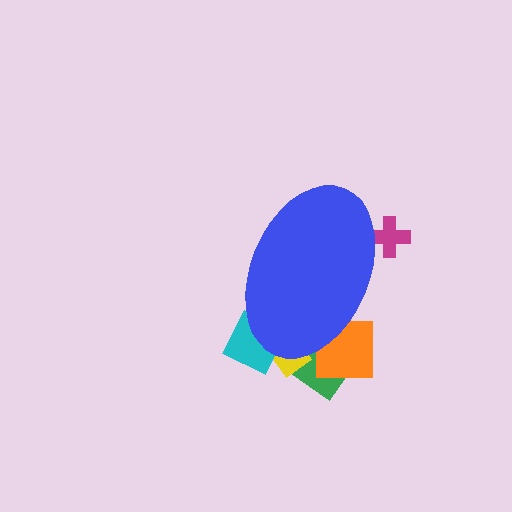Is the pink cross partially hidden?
Yes, the pink cross is partially hidden behind the blue ellipse.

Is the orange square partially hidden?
Yes, the orange square is partially hidden behind the blue ellipse.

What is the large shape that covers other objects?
A blue ellipse.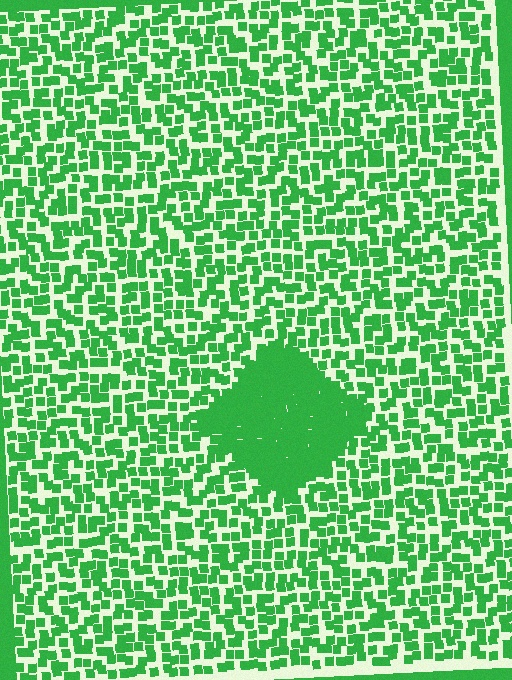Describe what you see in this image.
The image contains small green elements arranged at two different densities. A diamond-shaped region is visible where the elements are more densely packed than the surrounding area.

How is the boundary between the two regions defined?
The boundary is defined by a change in element density (approximately 2.9x ratio). All elements are the same color, size, and shape.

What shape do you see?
I see a diamond.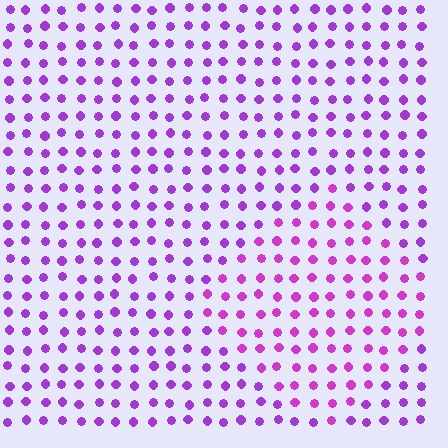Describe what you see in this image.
The image is filled with small purple elements in a uniform arrangement. A diamond-shaped region is visible where the elements are tinted to a slightly different hue, forming a subtle color boundary.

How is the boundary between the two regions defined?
The boundary is defined purely by a slight shift in hue (about 21 degrees). Spacing, size, and orientation are identical on both sides.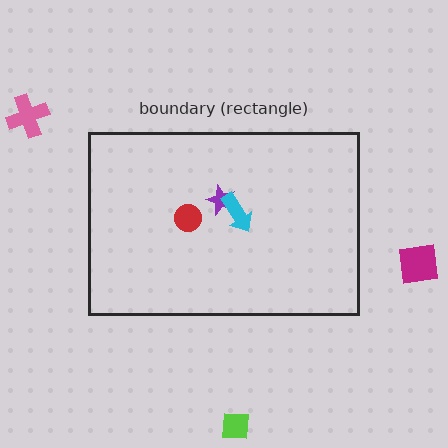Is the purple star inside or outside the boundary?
Inside.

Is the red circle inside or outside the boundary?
Inside.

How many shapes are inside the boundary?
3 inside, 3 outside.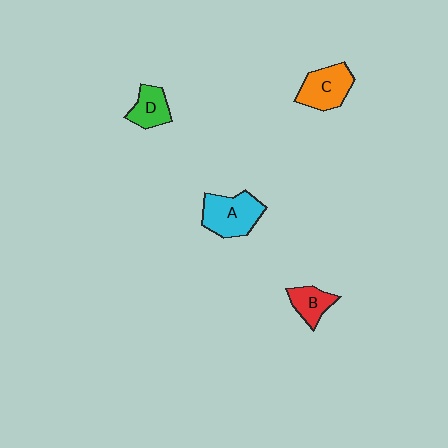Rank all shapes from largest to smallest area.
From largest to smallest: A (cyan), C (orange), D (green), B (red).